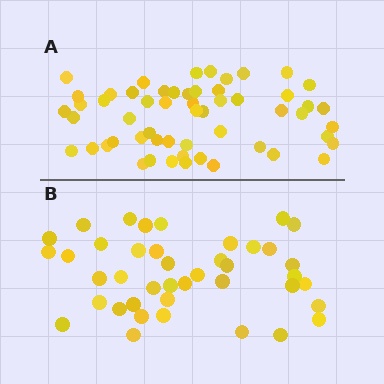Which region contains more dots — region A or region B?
Region A (the top region) has more dots.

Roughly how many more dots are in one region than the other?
Region A has approximately 15 more dots than region B.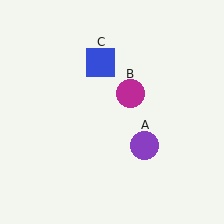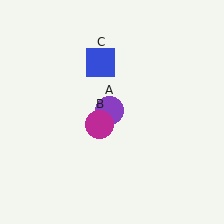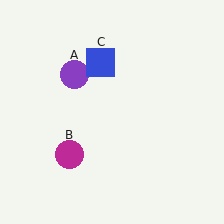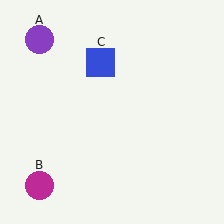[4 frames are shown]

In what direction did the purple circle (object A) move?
The purple circle (object A) moved up and to the left.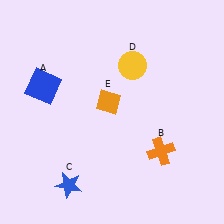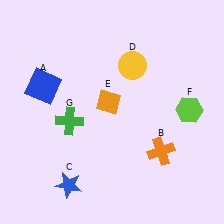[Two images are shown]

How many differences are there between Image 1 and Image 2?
There are 2 differences between the two images.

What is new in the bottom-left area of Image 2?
A green cross (G) was added in the bottom-left area of Image 2.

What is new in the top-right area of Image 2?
A lime hexagon (F) was added in the top-right area of Image 2.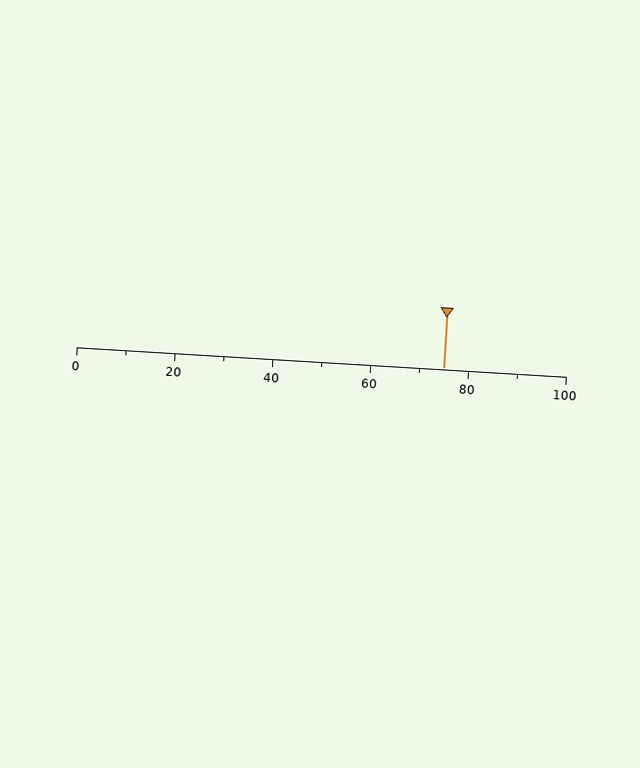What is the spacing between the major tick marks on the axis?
The major ticks are spaced 20 apart.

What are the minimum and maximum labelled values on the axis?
The axis runs from 0 to 100.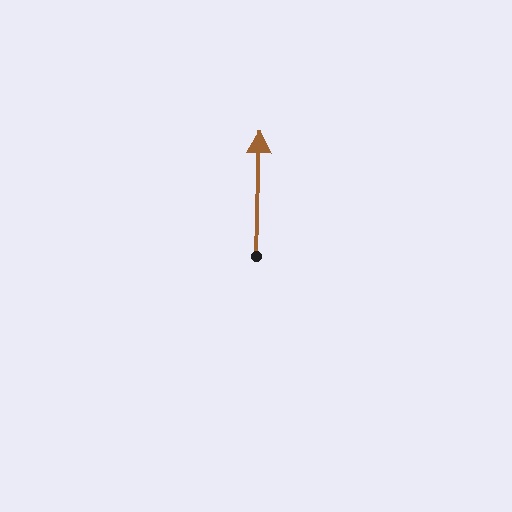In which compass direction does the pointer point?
North.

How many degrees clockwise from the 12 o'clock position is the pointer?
Approximately 2 degrees.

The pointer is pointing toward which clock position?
Roughly 12 o'clock.